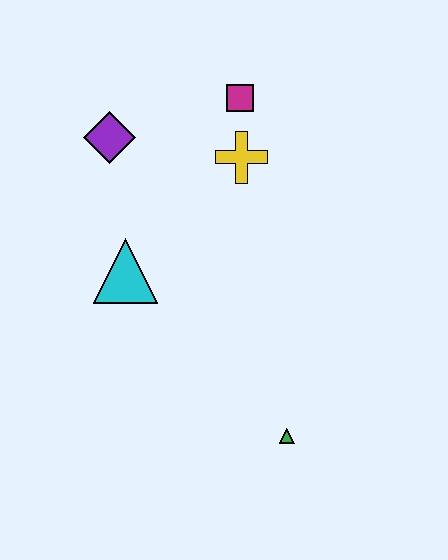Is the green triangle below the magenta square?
Yes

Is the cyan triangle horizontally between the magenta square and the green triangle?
No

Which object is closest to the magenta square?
The yellow cross is closest to the magenta square.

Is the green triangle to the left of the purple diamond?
No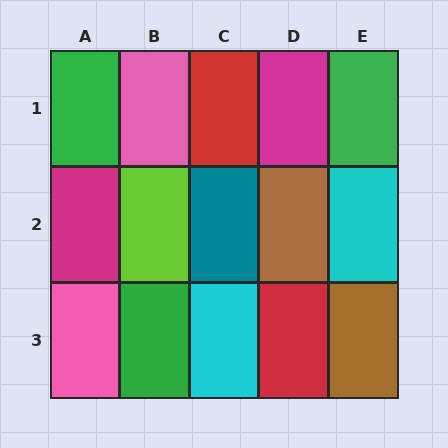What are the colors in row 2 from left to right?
Magenta, lime, teal, brown, cyan.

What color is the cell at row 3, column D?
Red.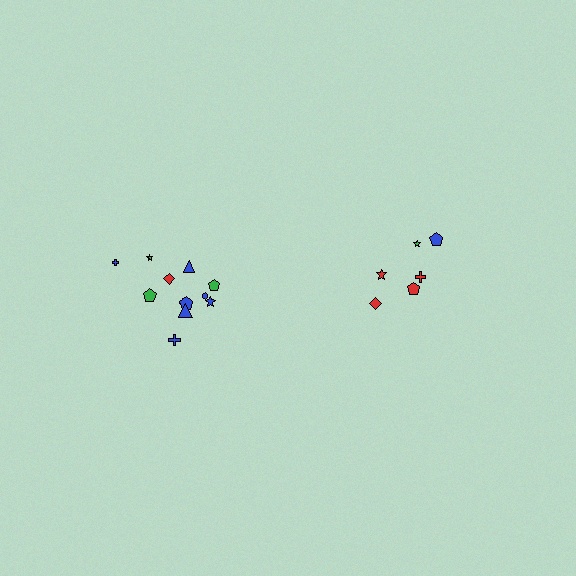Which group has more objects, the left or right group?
The left group.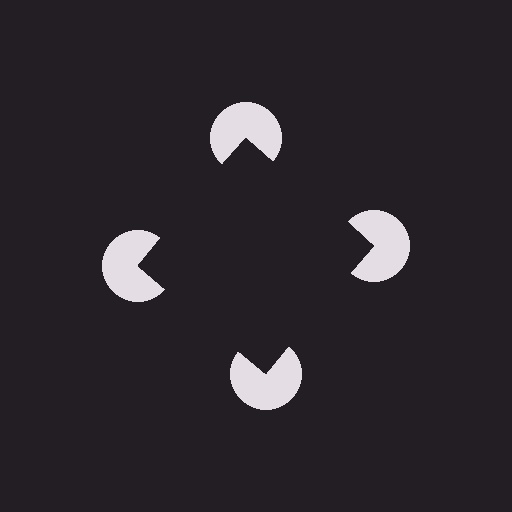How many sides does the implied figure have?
4 sides.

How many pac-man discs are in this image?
There are 4 — one at each vertex of the illusory square.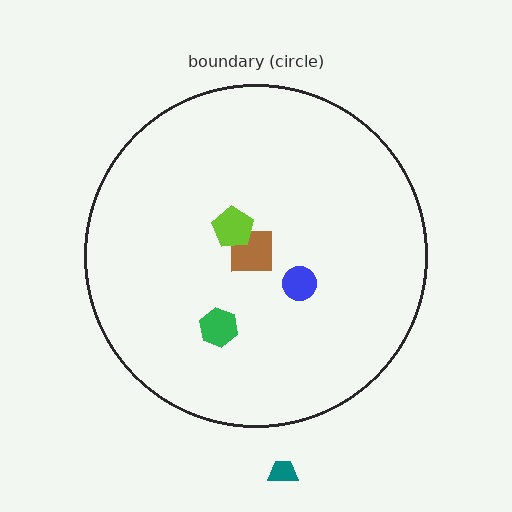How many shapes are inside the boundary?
4 inside, 1 outside.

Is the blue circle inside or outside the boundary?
Inside.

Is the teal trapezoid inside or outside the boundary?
Outside.